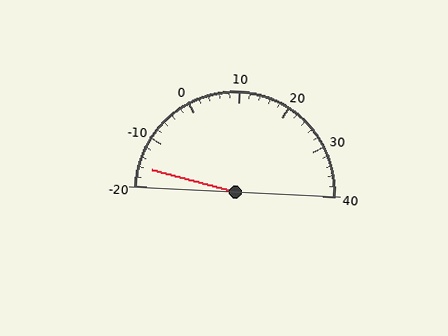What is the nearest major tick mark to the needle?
The nearest major tick mark is -20.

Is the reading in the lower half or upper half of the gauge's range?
The reading is in the lower half of the range (-20 to 40).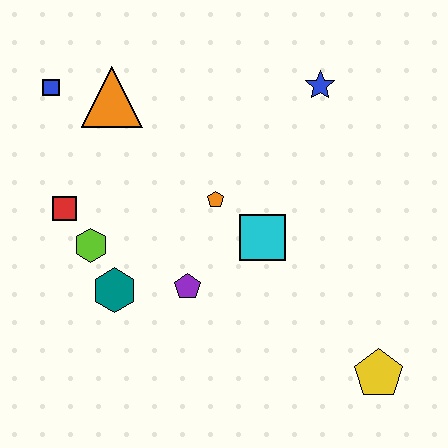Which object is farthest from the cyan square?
The blue square is farthest from the cyan square.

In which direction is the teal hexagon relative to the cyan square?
The teal hexagon is to the left of the cyan square.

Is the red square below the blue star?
Yes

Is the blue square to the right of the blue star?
No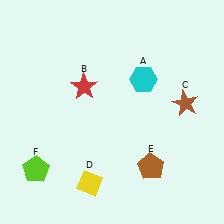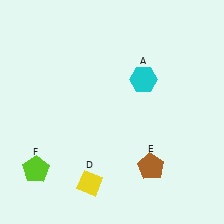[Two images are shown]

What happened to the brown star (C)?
The brown star (C) was removed in Image 2. It was in the top-right area of Image 1.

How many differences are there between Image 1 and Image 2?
There are 2 differences between the two images.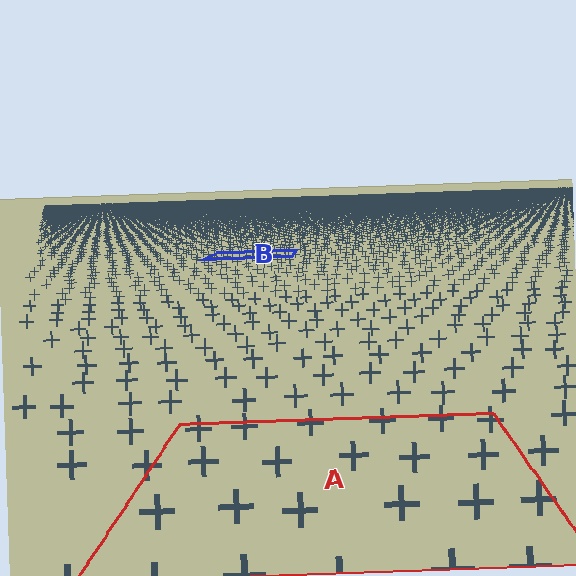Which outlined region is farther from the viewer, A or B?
Region B is farther from the viewer — the texture elements inside it appear smaller and more densely packed.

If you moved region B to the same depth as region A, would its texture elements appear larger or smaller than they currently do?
They would appear larger. At a closer depth, the same texture elements are projected at a bigger on-screen size.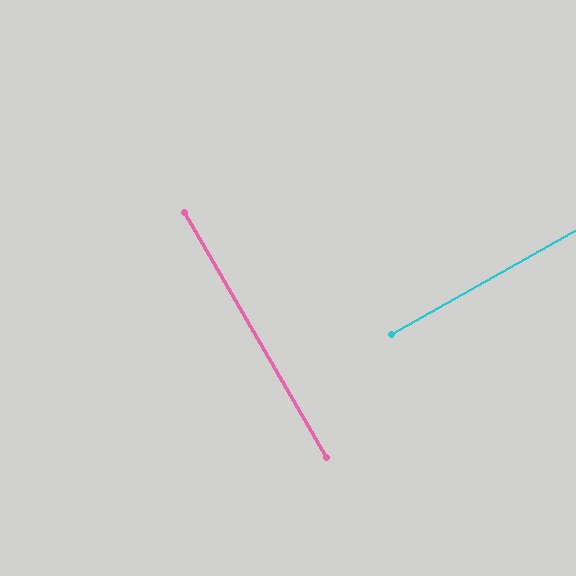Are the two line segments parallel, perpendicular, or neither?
Perpendicular — they meet at approximately 89°.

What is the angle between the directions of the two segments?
Approximately 89 degrees.